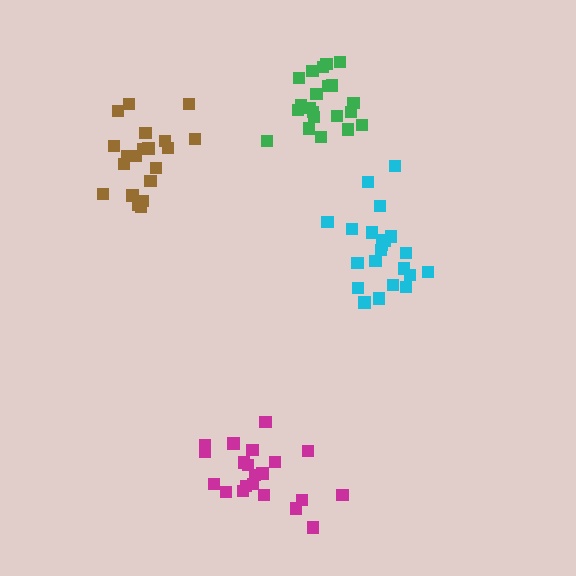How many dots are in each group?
Group 1: 20 dots, Group 2: 21 dots, Group 3: 21 dots, Group 4: 21 dots (83 total).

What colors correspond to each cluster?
The clusters are colored: brown, green, magenta, cyan.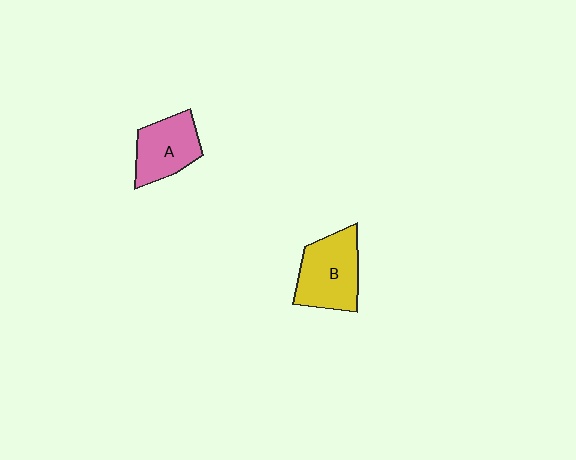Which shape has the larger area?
Shape B (yellow).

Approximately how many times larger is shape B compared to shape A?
Approximately 1.2 times.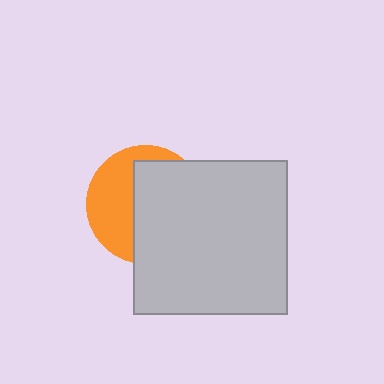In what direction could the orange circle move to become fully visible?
The orange circle could move left. That would shift it out from behind the light gray square entirely.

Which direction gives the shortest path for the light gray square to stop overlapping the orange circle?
Moving right gives the shortest separation.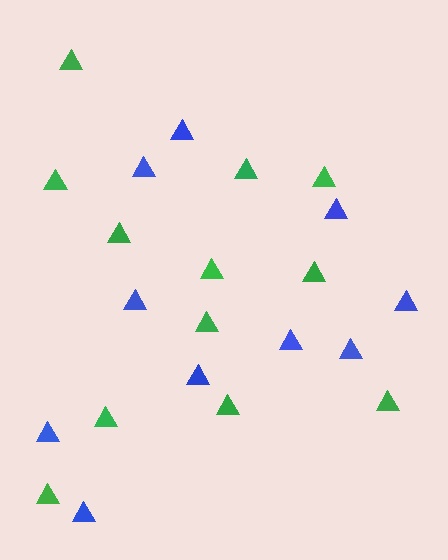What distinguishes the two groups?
There are 2 groups: one group of green triangles (12) and one group of blue triangles (10).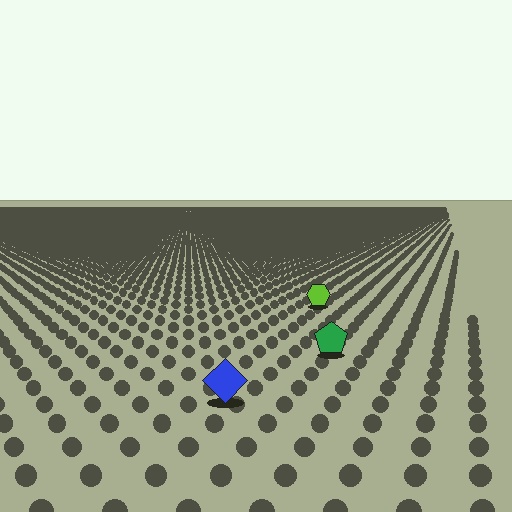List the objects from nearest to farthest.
From nearest to farthest: the blue diamond, the green pentagon, the lime hexagon.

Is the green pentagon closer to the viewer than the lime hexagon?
Yes. The green pentagon is closer — you can tell from the texture gradient: the ground texture is coarser near it.